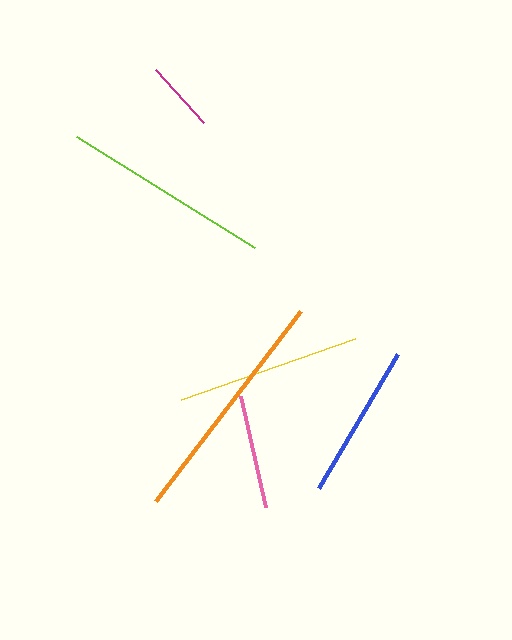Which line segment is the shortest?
The magenta line is the shortest at approximately 72 pixels.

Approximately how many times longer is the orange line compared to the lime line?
The orange line is approximately 1.1 times the length of the lime line.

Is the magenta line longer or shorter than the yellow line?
The yellow line is longer than the magenta line.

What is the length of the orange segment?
The orange segment is approximately 239 pixels long.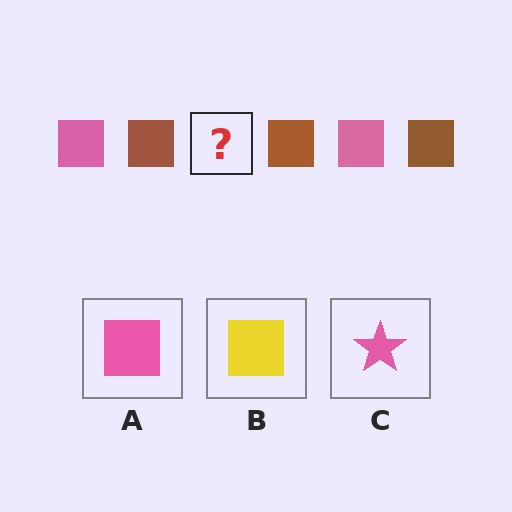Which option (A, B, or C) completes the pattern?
A.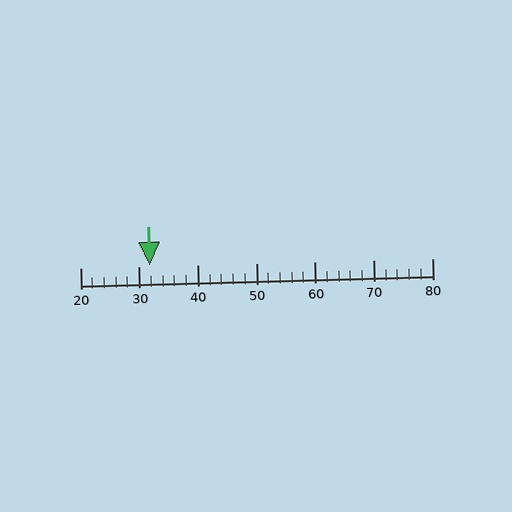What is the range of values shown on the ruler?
The ruler shows values from 20 to 80.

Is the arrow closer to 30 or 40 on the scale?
The arrow is closer to 30.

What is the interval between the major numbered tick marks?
The major tick marks are spaced 10 units apart.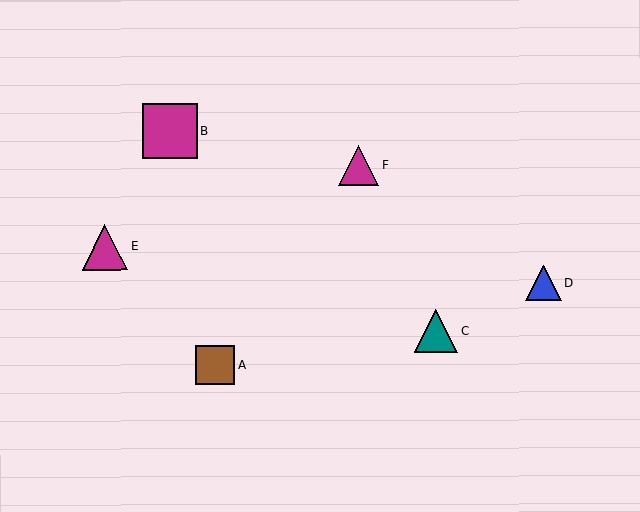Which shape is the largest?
The magenta square (labeled B) is the largest.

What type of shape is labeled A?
Shape A is a brown square.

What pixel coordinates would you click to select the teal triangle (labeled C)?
Click at (436, 331) to select the teal triangle C.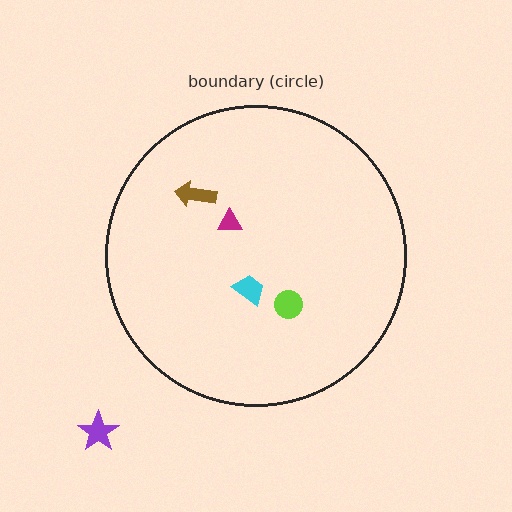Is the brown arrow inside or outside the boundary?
Inside.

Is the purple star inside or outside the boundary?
Outside.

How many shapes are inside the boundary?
4 inside, 1 outside.